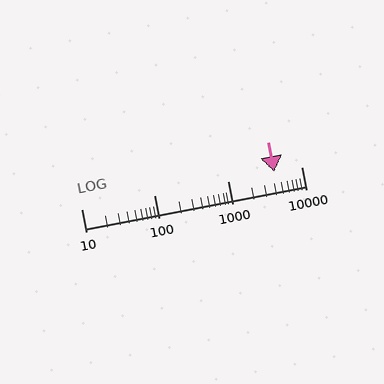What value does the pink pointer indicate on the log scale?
The pointer indicates approximately 4300.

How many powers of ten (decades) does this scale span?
The scale spans 3 decades, from 10 to 10000.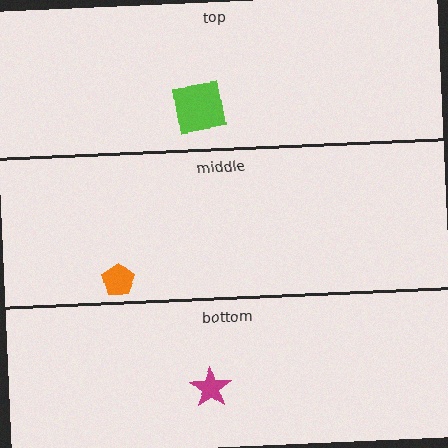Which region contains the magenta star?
The bottom region.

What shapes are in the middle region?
The orange pentagon.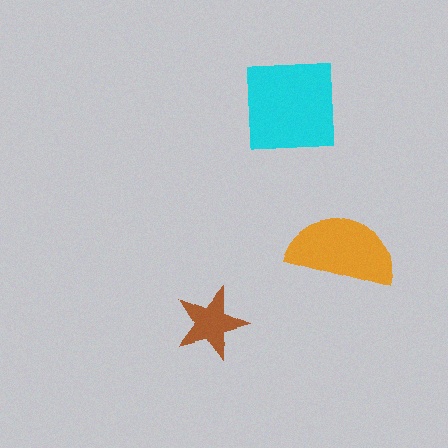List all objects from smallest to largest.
The brown star, the orange semicircle, the cyan square.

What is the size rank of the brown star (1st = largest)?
3rd.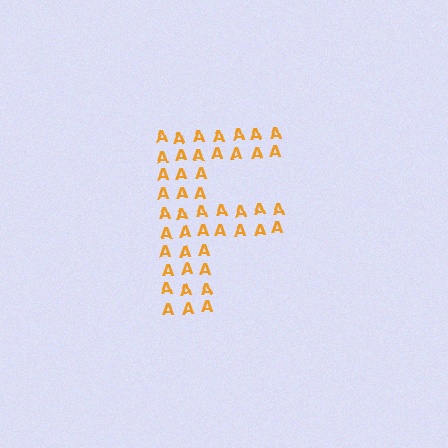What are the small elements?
The small elements are letter A's.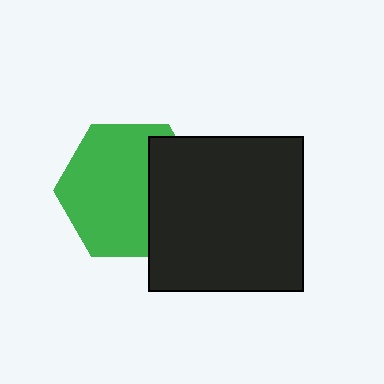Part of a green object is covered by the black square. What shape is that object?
It is a hexagon.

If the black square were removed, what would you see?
You would see the complete green hexagon.